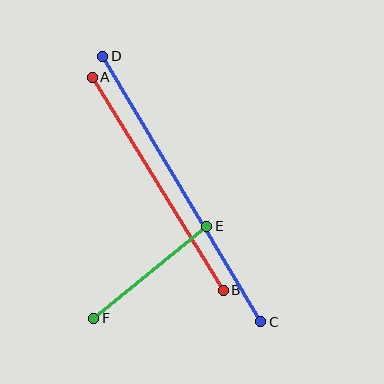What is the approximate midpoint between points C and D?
The midpoint is at approximately (182, 189) pixels.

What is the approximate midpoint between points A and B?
The midpoint is at approximately (158, 184) pixels.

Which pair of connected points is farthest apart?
Points C and D are farthest apart.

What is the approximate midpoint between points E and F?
The midpoint is at approximately (150, 272) pixels.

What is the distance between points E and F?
The distance is approximately 146 pixels.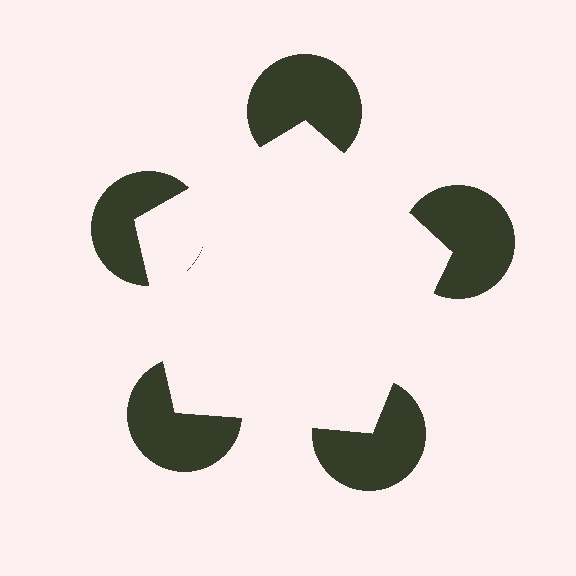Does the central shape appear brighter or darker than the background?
It typically appears slightly brighter than the background, even though no actual brightness change is drawn.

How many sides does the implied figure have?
5 sides.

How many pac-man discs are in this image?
There are 5 — one at each vertex of the illusory pentagon.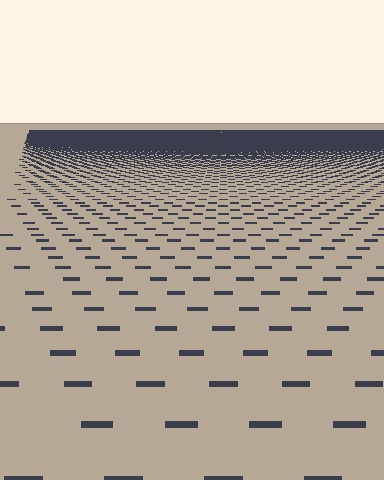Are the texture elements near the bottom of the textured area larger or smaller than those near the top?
Larger. Near the bottom, elements are closer to the viewer and appear at a bigger on-screen size.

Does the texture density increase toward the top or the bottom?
Density increases toward the top.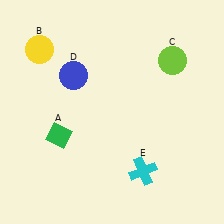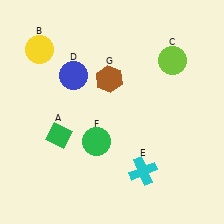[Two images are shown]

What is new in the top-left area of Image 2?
A brown hexagon (G) was added in the top-left area of Image 2.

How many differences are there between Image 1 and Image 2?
There are 2 differences between the two images.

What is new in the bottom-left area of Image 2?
A green circle (F) was added in the bottom-left area of Image 2.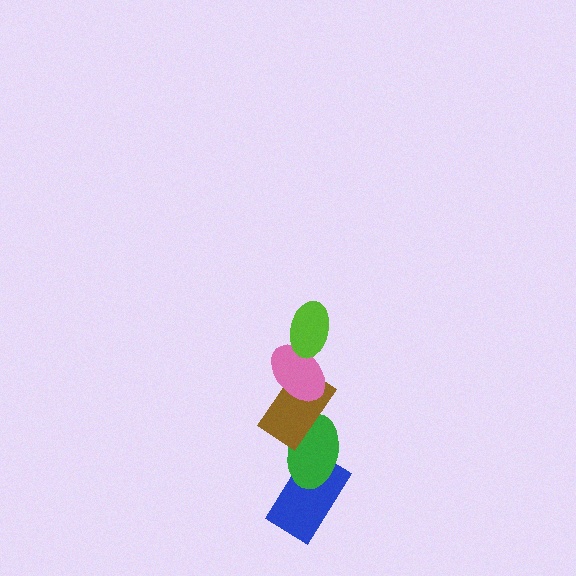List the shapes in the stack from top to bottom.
From top to bottom: the lime ellipse, the pink ellipse, the brown rectangle, the green ellipse, the blue rectangle.